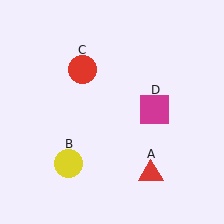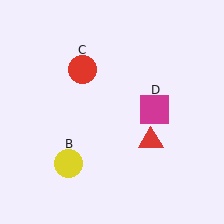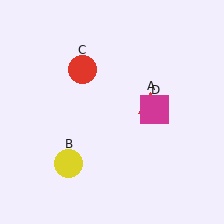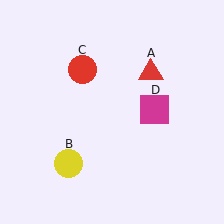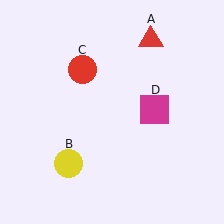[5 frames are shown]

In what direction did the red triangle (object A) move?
The red triangle (object A) moved up.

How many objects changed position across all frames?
1 object changed position: red triangle (object A).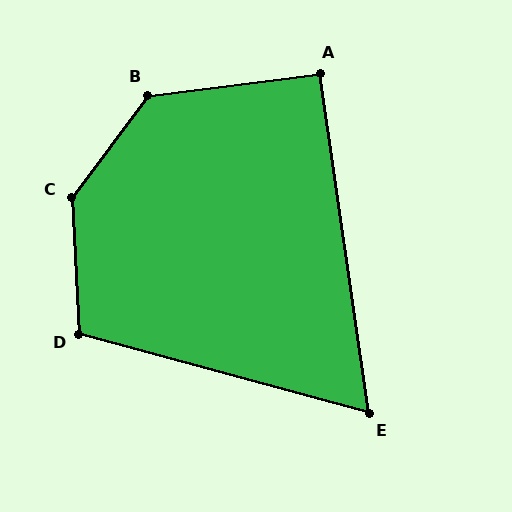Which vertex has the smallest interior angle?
E, at approximately 67 degrees.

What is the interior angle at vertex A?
Approximately 91 degrees (approximately right).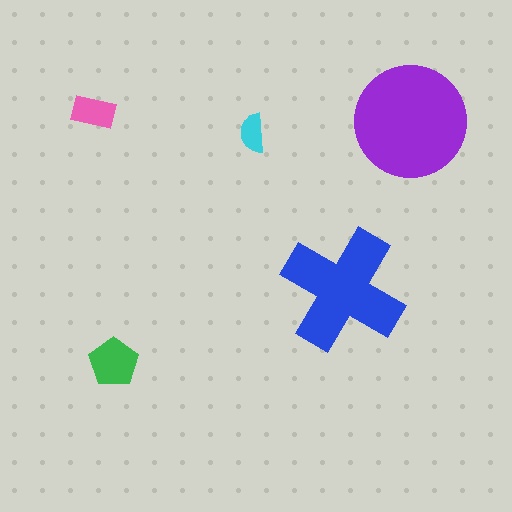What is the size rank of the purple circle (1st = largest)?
1st.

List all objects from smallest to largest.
The cyan semicircle, the pink rectangle, the green pentagon, the blue cross, the purple circle.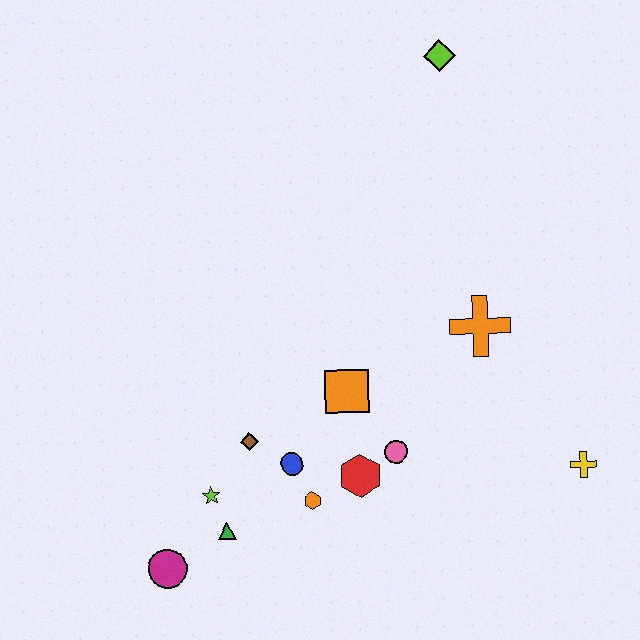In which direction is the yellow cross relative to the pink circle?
The yellow cross is to the right of the pink circle.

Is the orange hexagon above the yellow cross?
No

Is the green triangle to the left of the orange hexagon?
Yes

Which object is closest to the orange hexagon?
The blue circle is closest to the orange hexagon.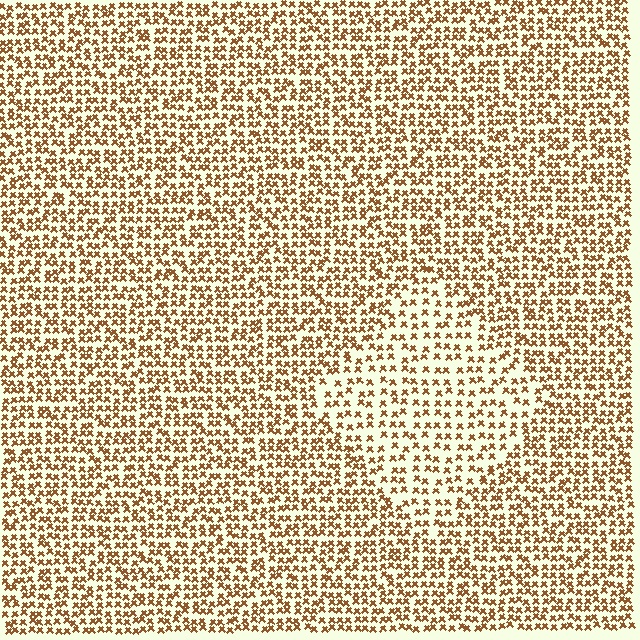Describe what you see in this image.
The image contains small brown elements arranged at two different densities. A diamond-shaped region is visible where the elements are less densely packed than the surrounding area.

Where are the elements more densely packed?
The elements are more densely packed outside the diamond boundary.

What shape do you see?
I see a diamond.